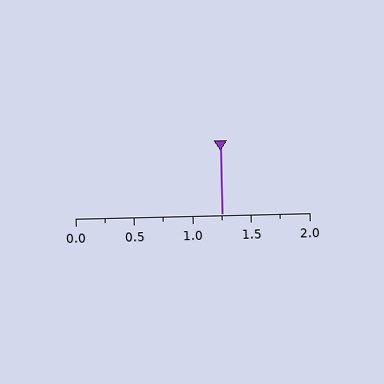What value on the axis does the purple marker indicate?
The marker indicates approximately 1.25.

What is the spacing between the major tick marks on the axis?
The major ticks are spaced 0.5 apart.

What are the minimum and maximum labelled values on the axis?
The axis runs from 0.0 to 2.0.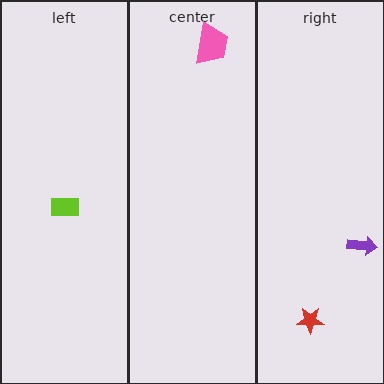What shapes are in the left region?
The lime rectangle.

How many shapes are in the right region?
2.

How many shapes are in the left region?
1.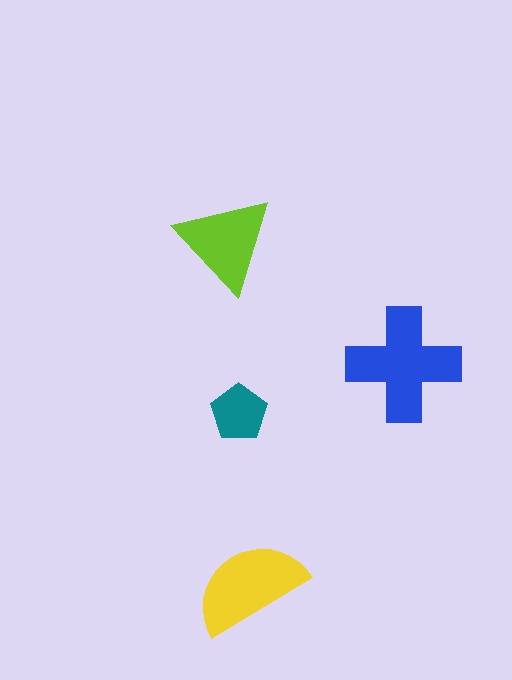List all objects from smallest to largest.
The teal pentagon, the lime triangle, the yellow semicircle, the blue cross.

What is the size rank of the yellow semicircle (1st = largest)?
2nd.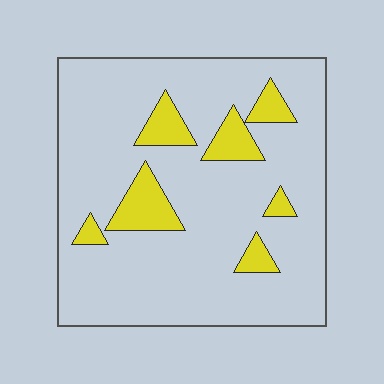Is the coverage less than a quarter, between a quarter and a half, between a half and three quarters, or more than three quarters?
Less than a quarter.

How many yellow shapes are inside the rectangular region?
7.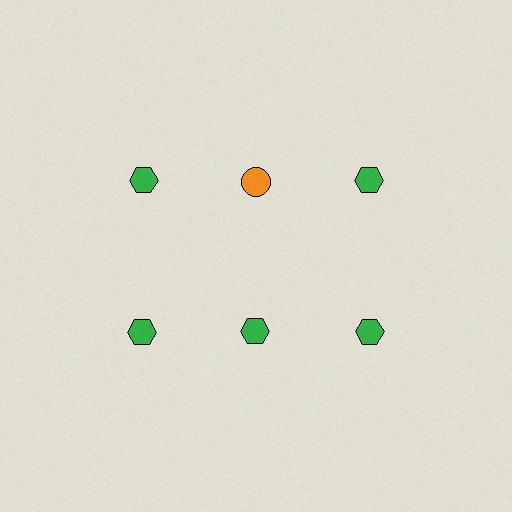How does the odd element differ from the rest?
It differs in both color (orange instead of green) and shape (circle instead of hexagon).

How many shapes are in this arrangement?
There are 6 shapes arranged in a grid pattern.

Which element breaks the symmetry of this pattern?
The orange circle in the top row, second from left column breaks the symmetry. All other shapes are green hexagons.